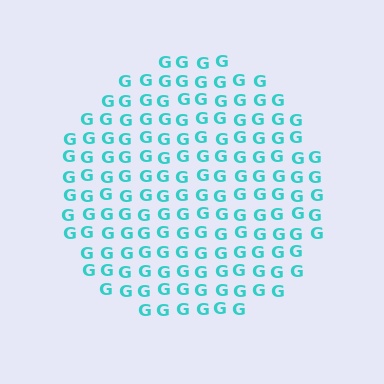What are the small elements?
The small elements are letter G's.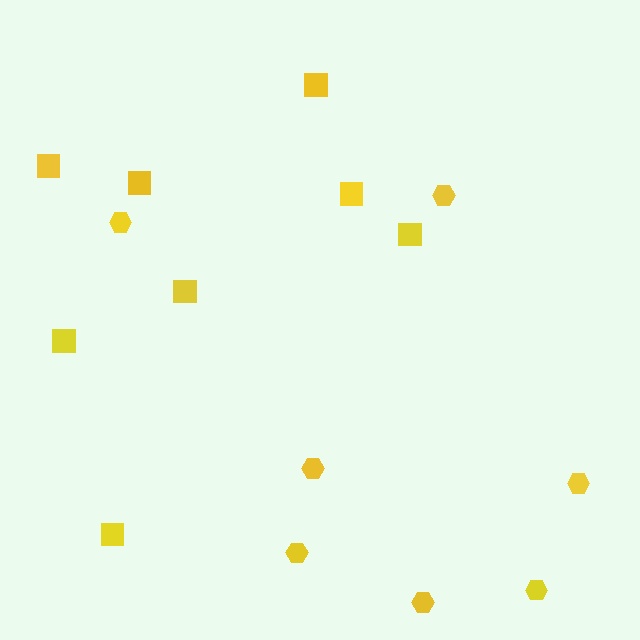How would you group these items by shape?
There are 2 groups: one group of squares (8) and one group of hexagons (7).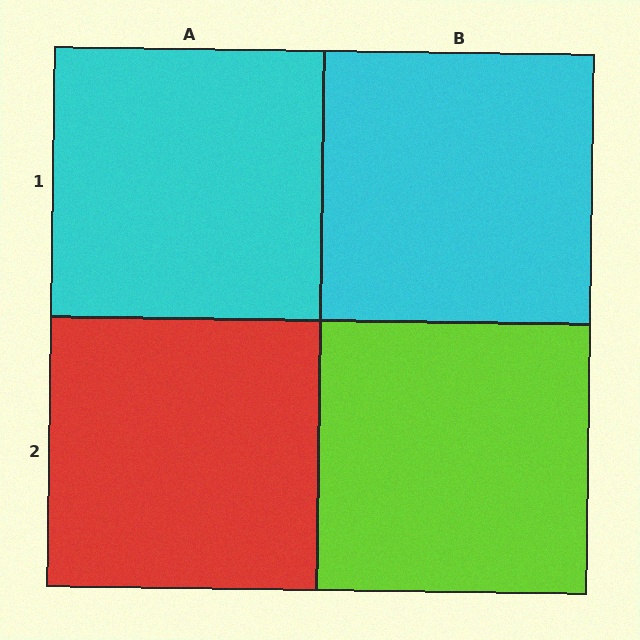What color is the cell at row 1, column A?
Cyan.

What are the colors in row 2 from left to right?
Red, lime.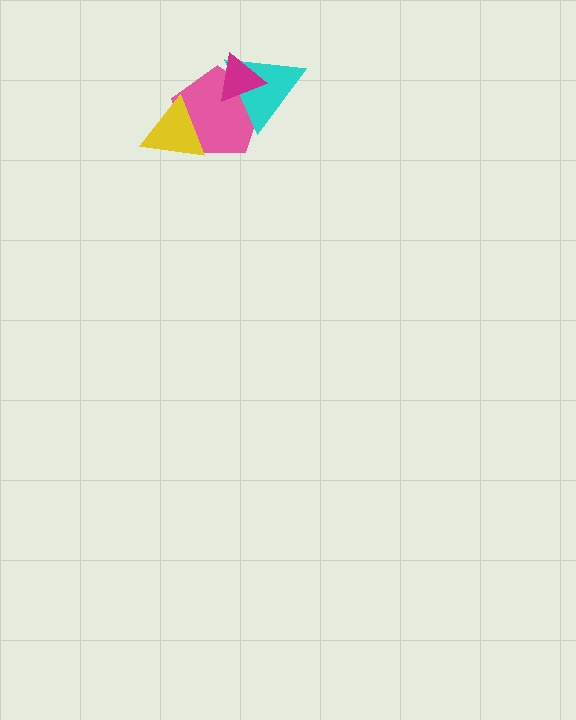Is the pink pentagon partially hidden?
Yes, it is partially covered by another shape.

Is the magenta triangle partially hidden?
No, no other shape covers it.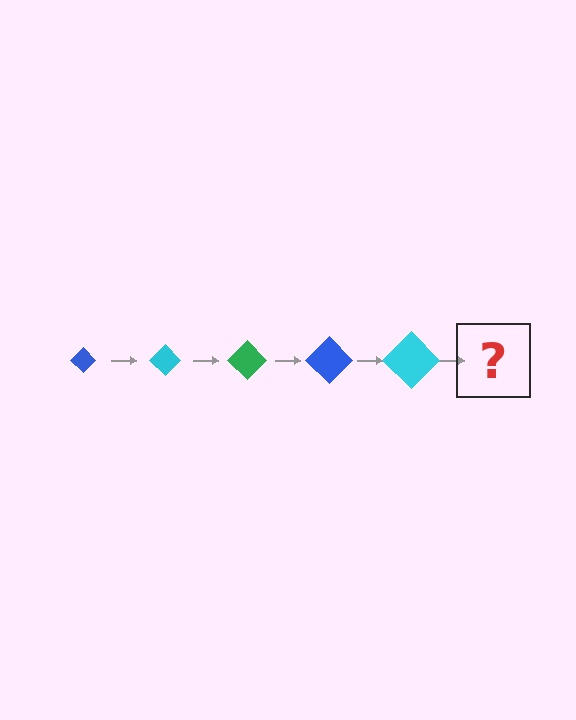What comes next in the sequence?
The next element should be a green diamond, larger than the previous one.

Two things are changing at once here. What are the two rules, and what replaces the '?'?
The two rules are that the diamond grows larger each step and the color cycles through blue, cyan, and green. The '?' should be a green diamond, larger than the previous one.